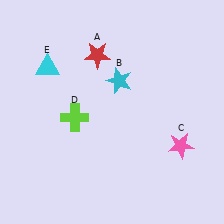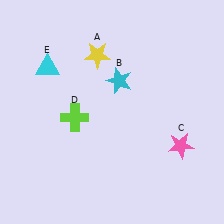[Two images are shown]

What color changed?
The star (A) changed from red in Image 1 to yellow in Image 2.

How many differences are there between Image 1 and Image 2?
There is 1 difference between the two images.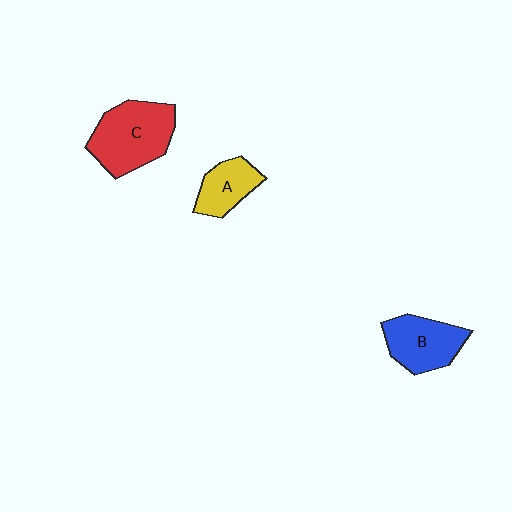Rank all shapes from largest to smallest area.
From largest to smallest: C (red), B (blue), A (yellow).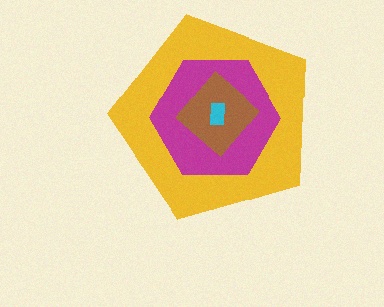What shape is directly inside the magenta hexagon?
The brown diamond.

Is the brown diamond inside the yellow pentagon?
Yes.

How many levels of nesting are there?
4.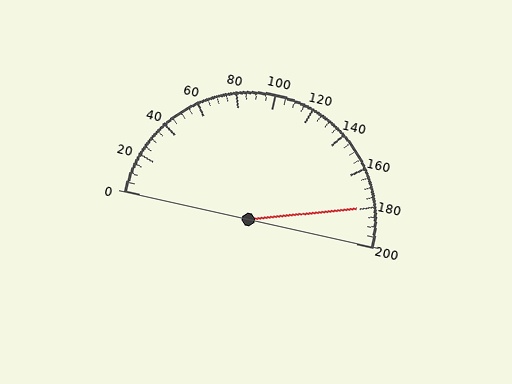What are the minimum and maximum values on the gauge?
The gauge ranges from 0 to 200.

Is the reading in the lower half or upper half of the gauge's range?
The reading is in the upper half of the range (0 to 200).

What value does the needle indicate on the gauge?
The needle indicates approximately 180.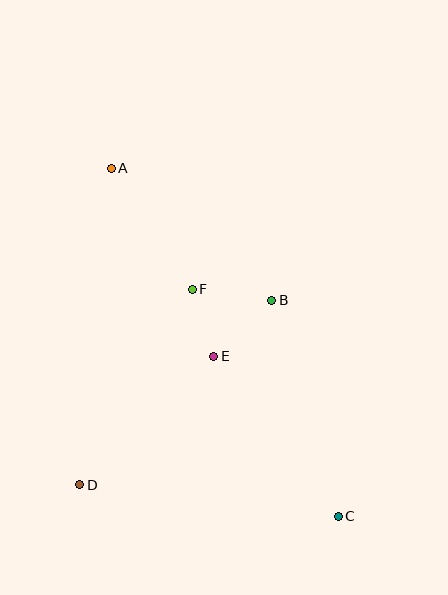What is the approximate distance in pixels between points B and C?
The distance between B and C is approximately 226 pixels.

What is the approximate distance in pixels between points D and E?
The distance between D and E is approximately 186 pixels.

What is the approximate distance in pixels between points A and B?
The distance between A and B is approximately 208 pixels.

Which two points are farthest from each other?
Points A and C are farthest from each other.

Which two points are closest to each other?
Points E and F are closest to each other.